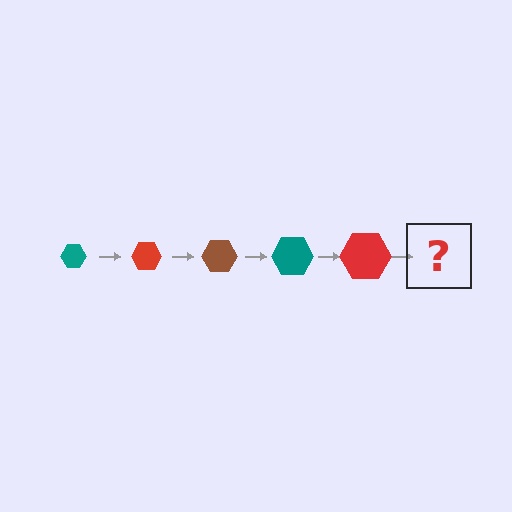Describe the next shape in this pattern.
It should be a brown hexagon, larger than the previous one.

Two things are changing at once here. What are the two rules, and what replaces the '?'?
The two rules are that the hexagon grows larger each step and the color cycles through teal, red, and brown. The '?' should be a brown hexagon, larger than the previous one.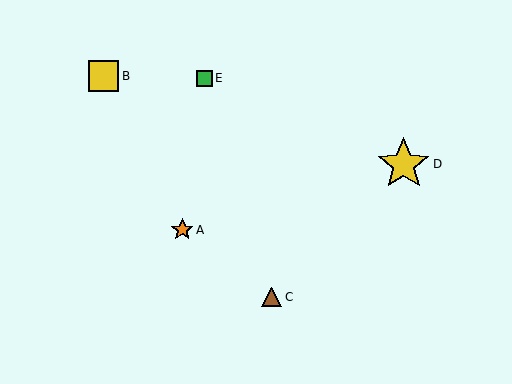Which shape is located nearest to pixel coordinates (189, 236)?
The orange star (labeled A) at (182, 230) is nearest to that location.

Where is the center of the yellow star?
The center of the yellow star is at (404, 164).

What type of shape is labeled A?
Shape A is an orange star.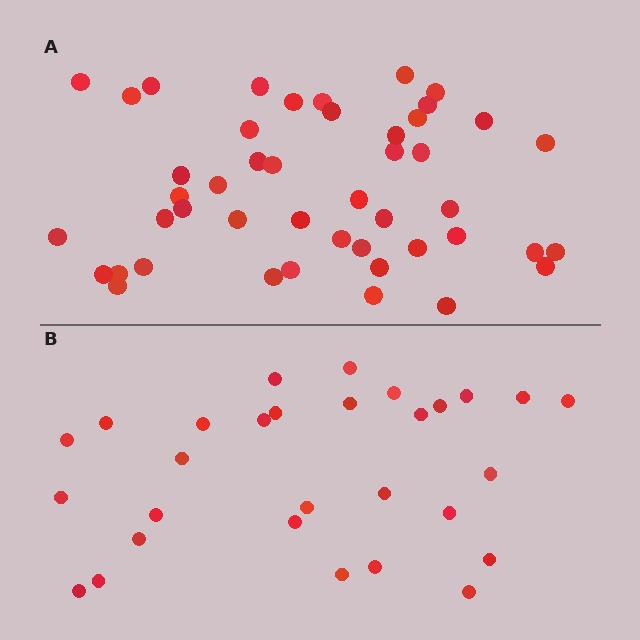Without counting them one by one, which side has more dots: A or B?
Region A (the top region) has more dots.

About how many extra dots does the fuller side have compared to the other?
Region A has approximately 15 more dots than region B.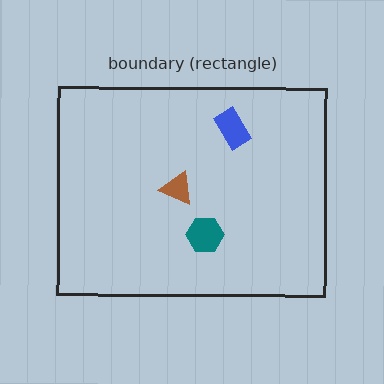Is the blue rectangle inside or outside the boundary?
Inside.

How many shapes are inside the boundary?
3 inside, 0 outside.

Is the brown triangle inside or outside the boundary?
Inside.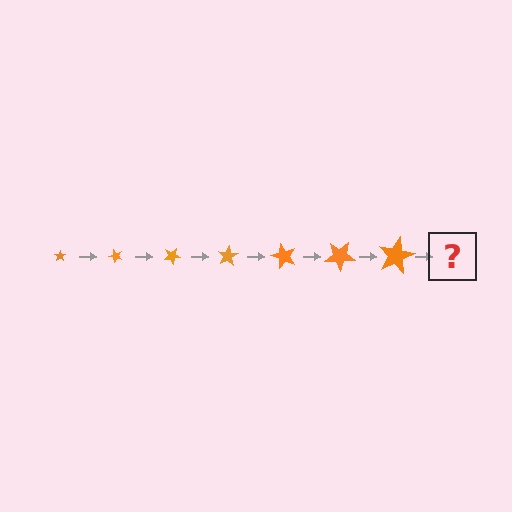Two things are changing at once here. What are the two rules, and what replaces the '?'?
The two rules are that the star grows larger each step and it rotates 50 degrees each step. The '?' should be a star, larger than the previous one and rotated 350 degrees from the start.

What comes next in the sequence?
The next element should be a star, larger than the previous one and rotated 350 degrees from the start.